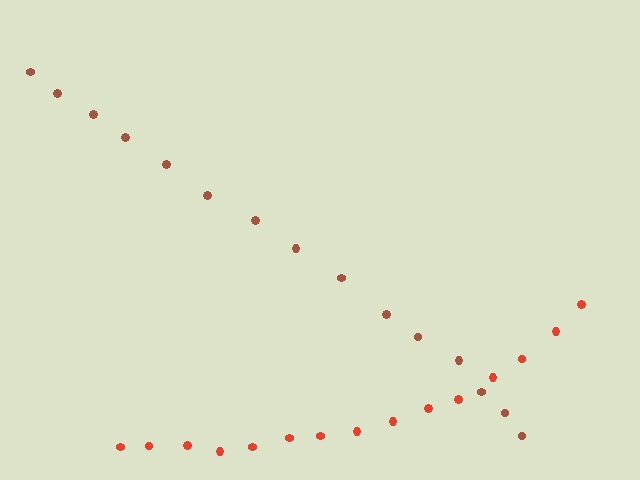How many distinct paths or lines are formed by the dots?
There are 2 distinct paths.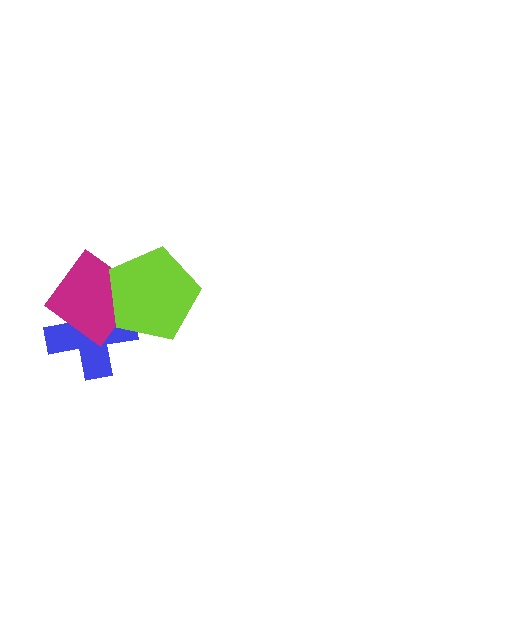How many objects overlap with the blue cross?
2 objects overlap with the blue cross.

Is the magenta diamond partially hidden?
Yes, it is partially covered by another shape.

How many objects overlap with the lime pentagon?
2 objects overlap with the lime pentagon.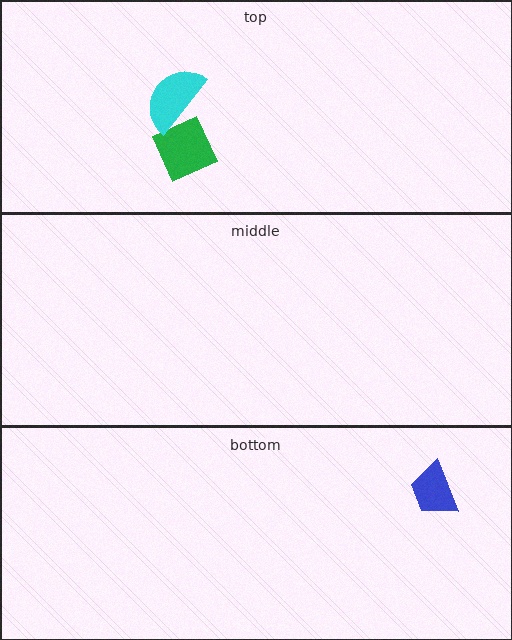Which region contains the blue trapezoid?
The bottom region.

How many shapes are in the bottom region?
1.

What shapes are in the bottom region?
The blue trapezoid.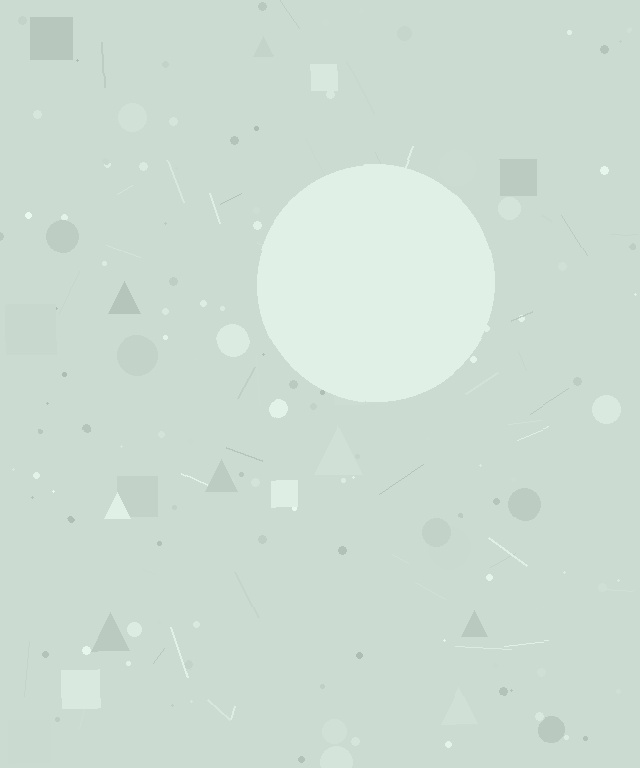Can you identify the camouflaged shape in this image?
The camouflaged shape is a circle.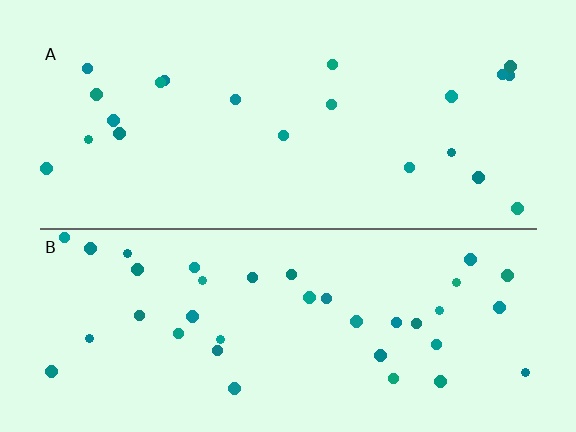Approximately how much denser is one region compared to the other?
Approximately 1.8× — region B over region A.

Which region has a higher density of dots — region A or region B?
B (the bottom).